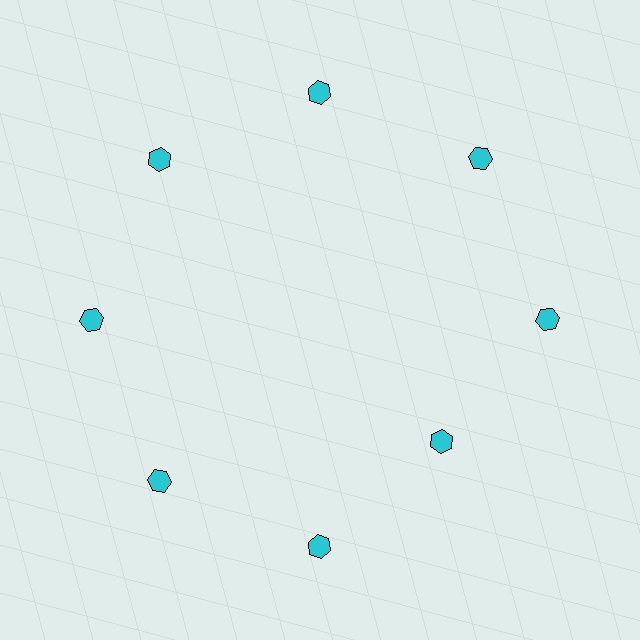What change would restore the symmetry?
The symmetry would be restored by moving it outward, back onto the ring so that all 8 hexagons sit at equal angles and equal distance from the center.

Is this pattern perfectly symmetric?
No. The 8 cyan hexagons are arranged in a ring, but one element near the 4 o'clock position is pulled inward toward the center, breaking the 8-fold rotational symmetry.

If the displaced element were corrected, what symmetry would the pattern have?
It would have 8-fold rotational symmetry — the pattern would map onto itself every 45 degrees.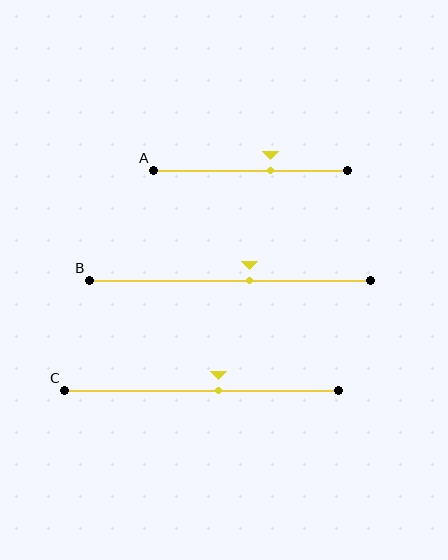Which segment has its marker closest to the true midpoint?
Segment C has its marker closest to the true midpoint.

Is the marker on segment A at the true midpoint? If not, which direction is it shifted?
No, the marker on segment A is shifted to the right by about 10% of the segment length.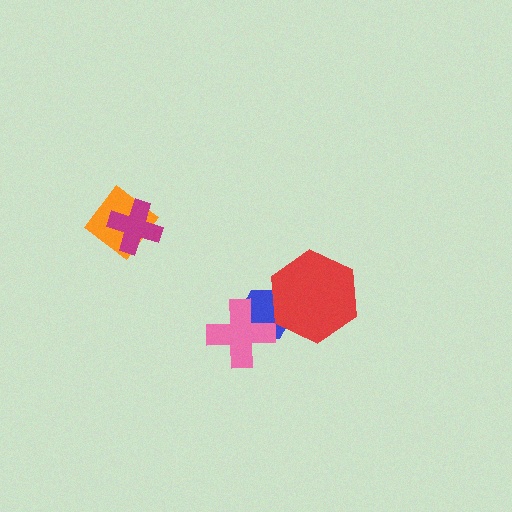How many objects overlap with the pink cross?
1 object overlaps with the pink cross.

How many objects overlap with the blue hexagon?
2 objects overlap with the blue hexagon.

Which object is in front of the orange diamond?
The magenta cross is in front of the orange diamond.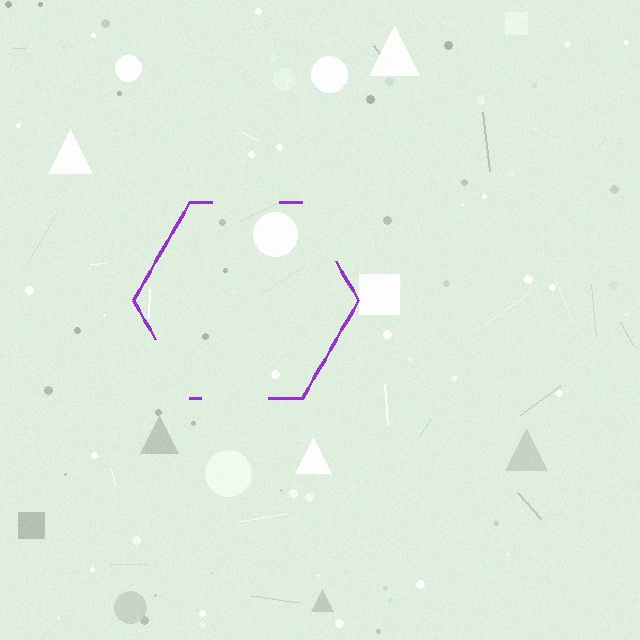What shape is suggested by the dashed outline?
The dashed outline suggests a hexagon.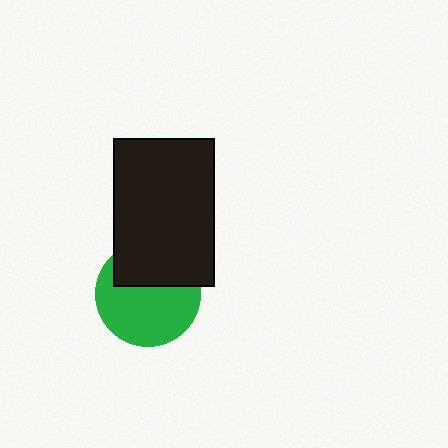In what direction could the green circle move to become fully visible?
The green circle could move down. That would shift it out from behind the black rectangle entirely.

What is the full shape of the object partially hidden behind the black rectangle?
The partially hidden object is a green circle.